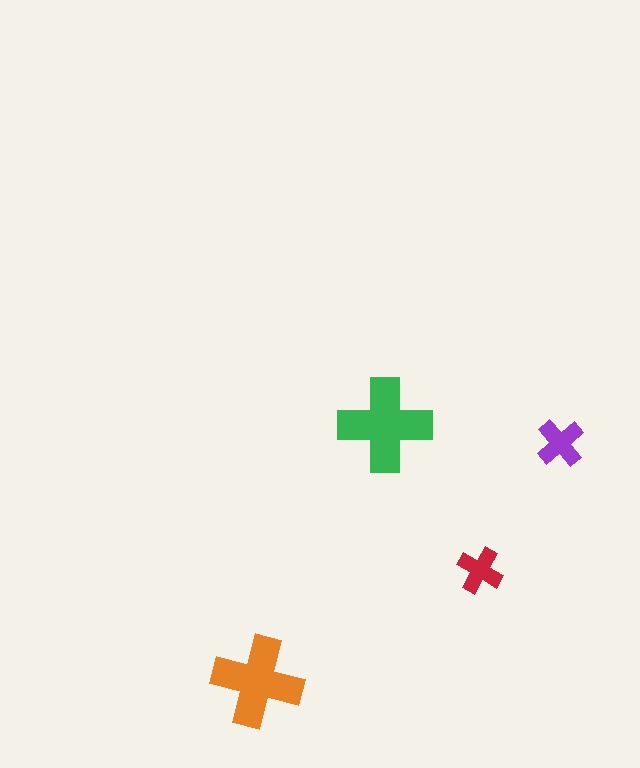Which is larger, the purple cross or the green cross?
The green one.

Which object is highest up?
The green cross is topmost.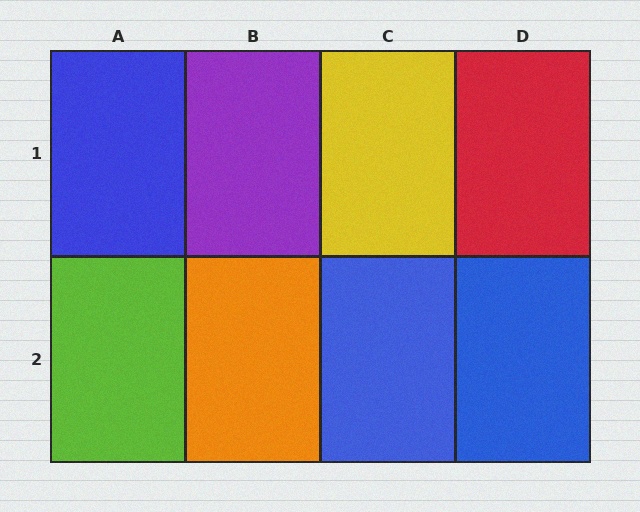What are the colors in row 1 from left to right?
Blue, purple, yellow, red.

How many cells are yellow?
1 cell is yellow.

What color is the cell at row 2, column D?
Blue.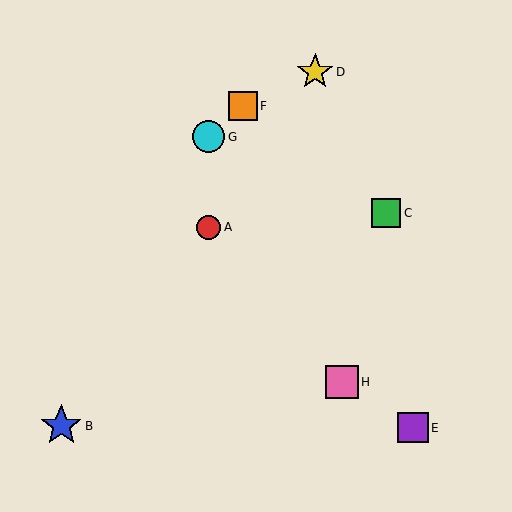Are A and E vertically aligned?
No, A is at x≈209 and E is at x≈413.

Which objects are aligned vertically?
Objects A, G are aligned vertically.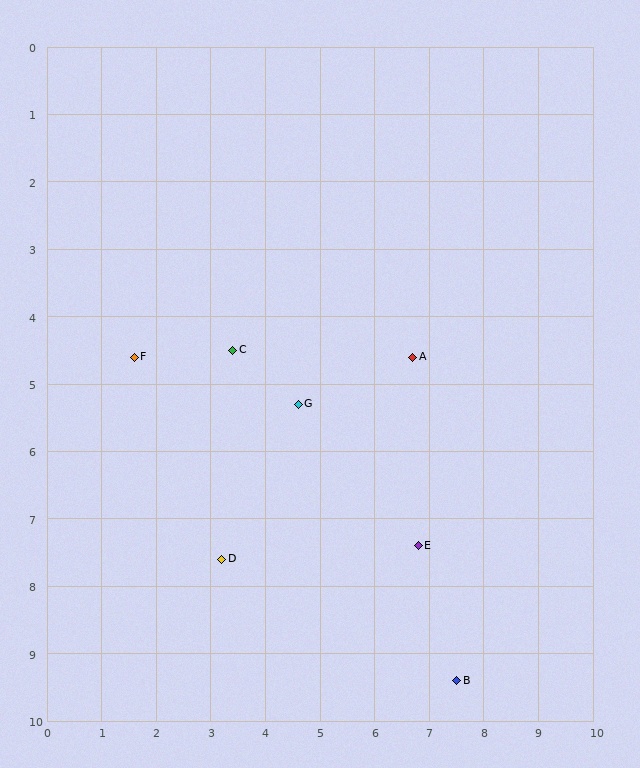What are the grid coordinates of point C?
Point C is at approximately (3.4, 4.5).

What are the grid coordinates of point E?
Point E is at approximately (6.8, 7.4).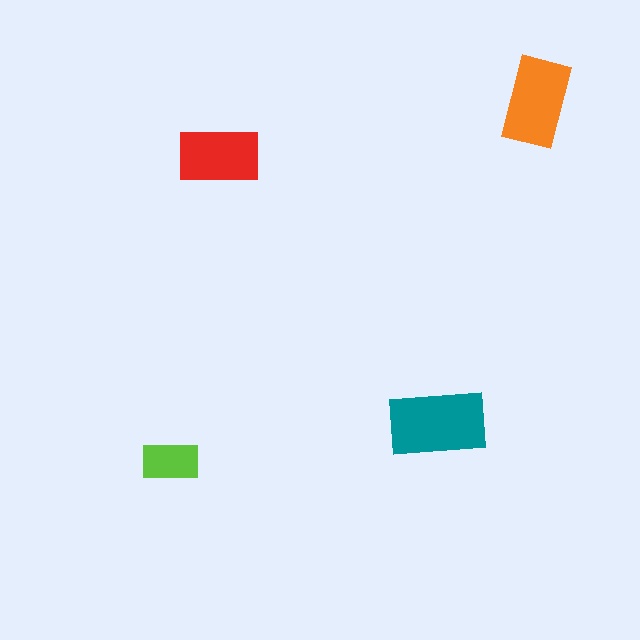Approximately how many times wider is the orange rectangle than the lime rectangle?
About 1.5 times wider.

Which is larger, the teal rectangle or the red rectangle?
The teal one.